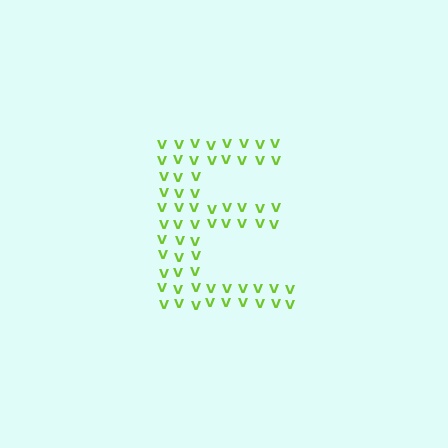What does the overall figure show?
The overall figure shows the letter E.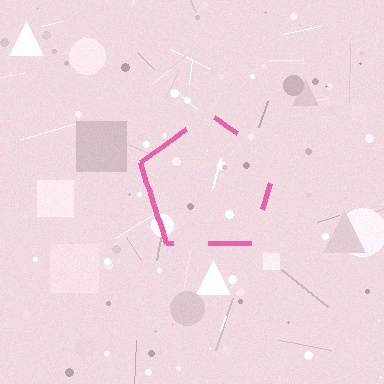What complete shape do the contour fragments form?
The contour fragments form a pentagon.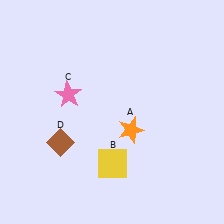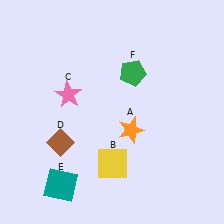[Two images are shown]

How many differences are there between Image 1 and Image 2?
There are 2 differences between the two images.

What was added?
A teal square (E), a green pentagon (F) were added in Image 2.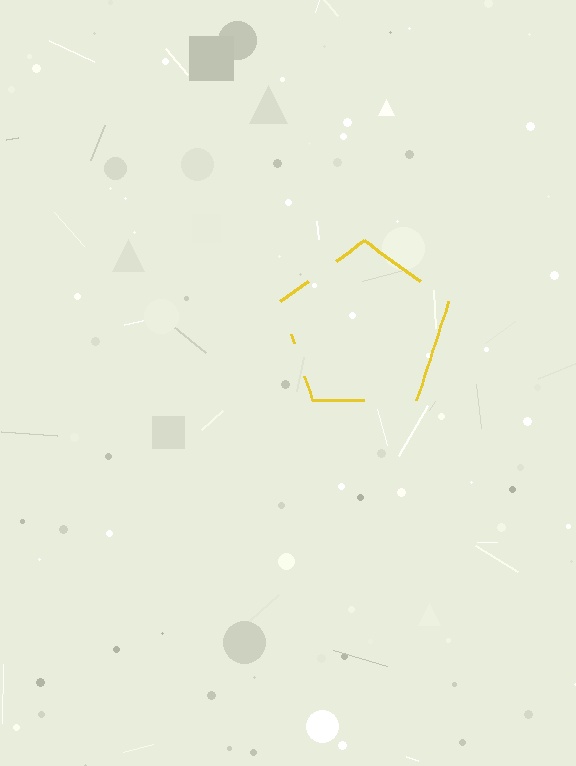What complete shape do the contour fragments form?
The contour fragments form a pentagon.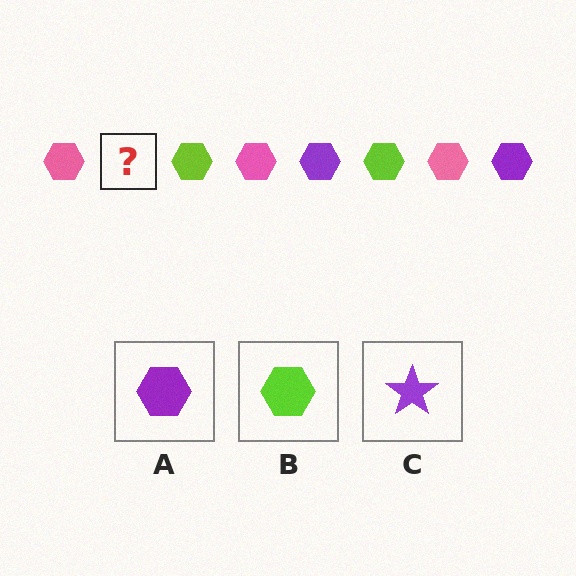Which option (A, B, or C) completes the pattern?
A.